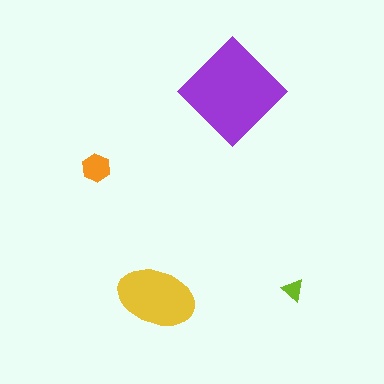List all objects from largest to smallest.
The purple diamond, the yellow ellipse, the orange hexagon, the lime triangle.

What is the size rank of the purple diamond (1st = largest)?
1st.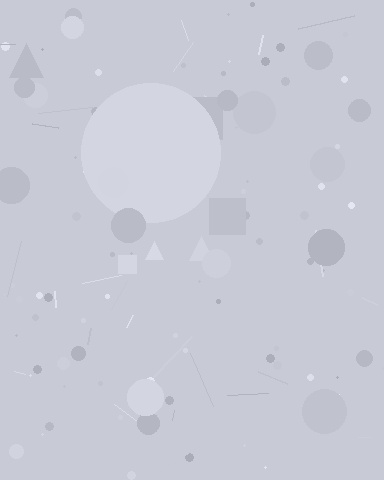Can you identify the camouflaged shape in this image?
The camouflaged shape is a circle.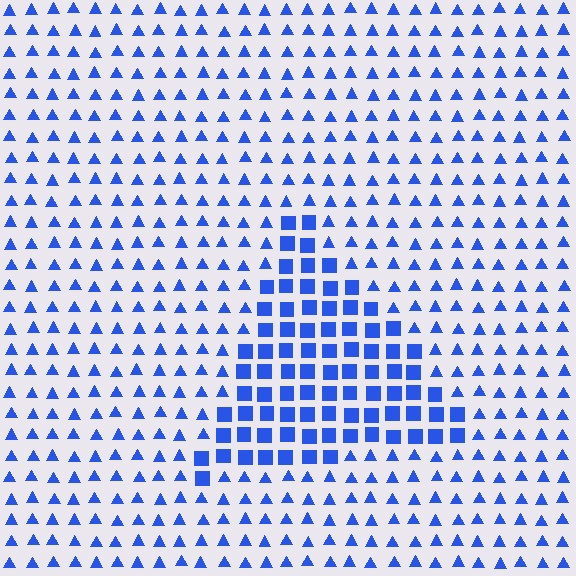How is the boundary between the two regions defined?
The boundary is defined by a change in element shape: squares inside vs. triangles outside. All elements share the same color and spacing.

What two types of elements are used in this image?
The image uses squares inside the triangle region and triangles outside it.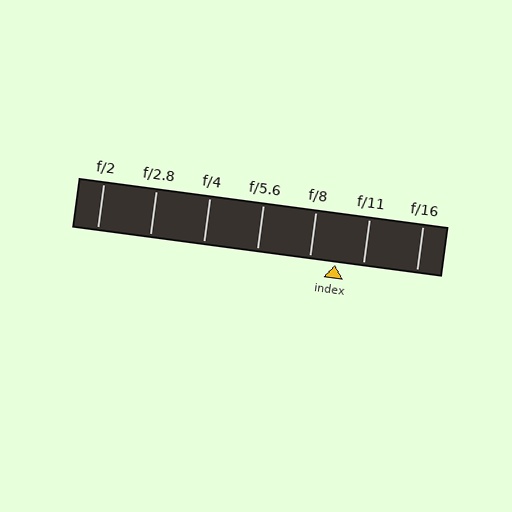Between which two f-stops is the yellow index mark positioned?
The index mark is between f/8 and f/11.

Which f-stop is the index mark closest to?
The index mark is closest to f/8.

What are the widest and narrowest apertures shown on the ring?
The widest aperture shown is f/2 and the narrowest is f/16.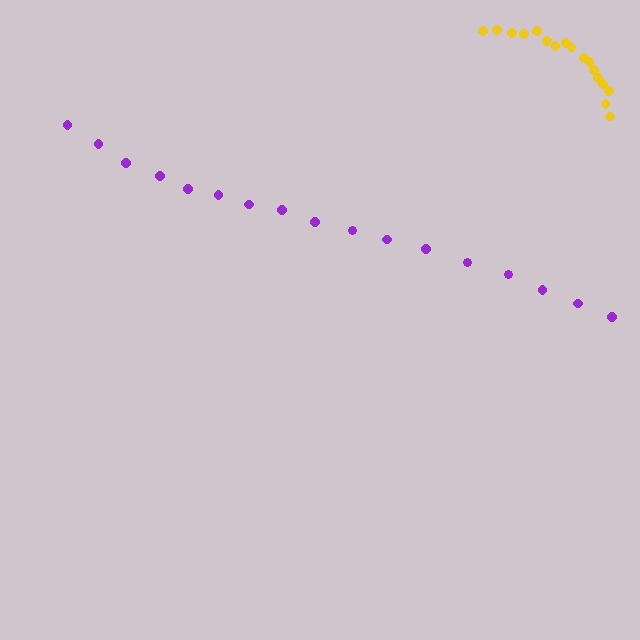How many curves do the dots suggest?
There are 2 distinct paths.